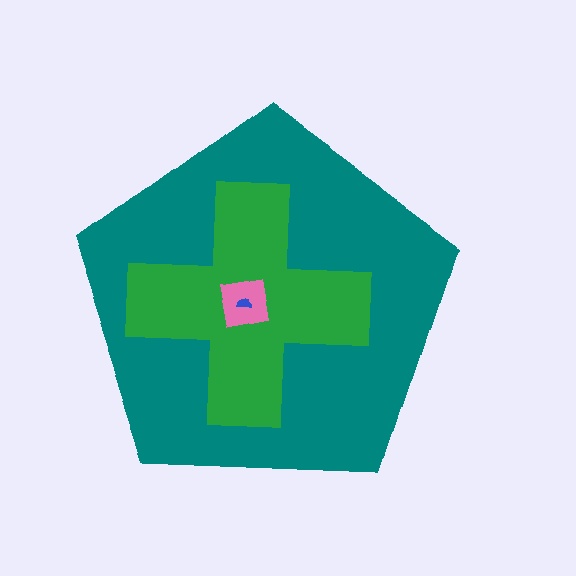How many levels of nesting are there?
4.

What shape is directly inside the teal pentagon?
The green cross.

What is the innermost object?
The blue semicircle.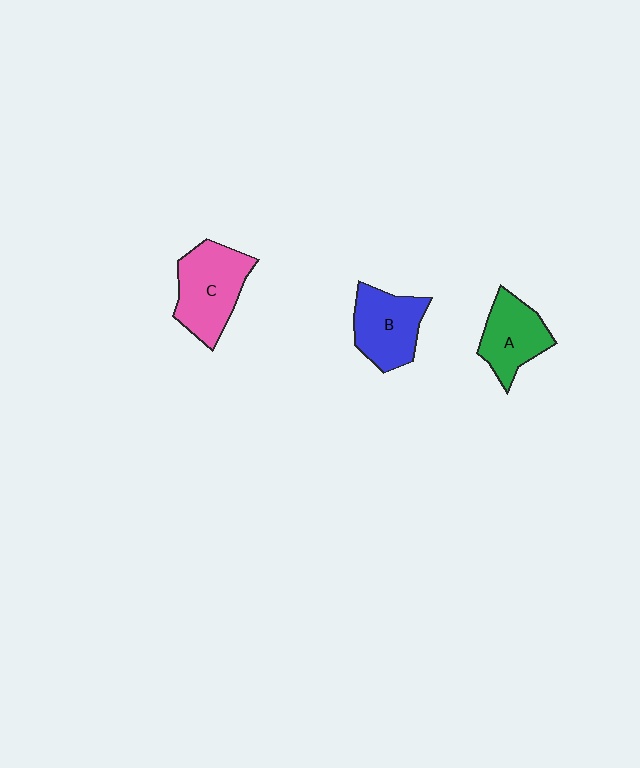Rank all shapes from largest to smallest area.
From largest to smallest: C (pink), B (blue), A (green).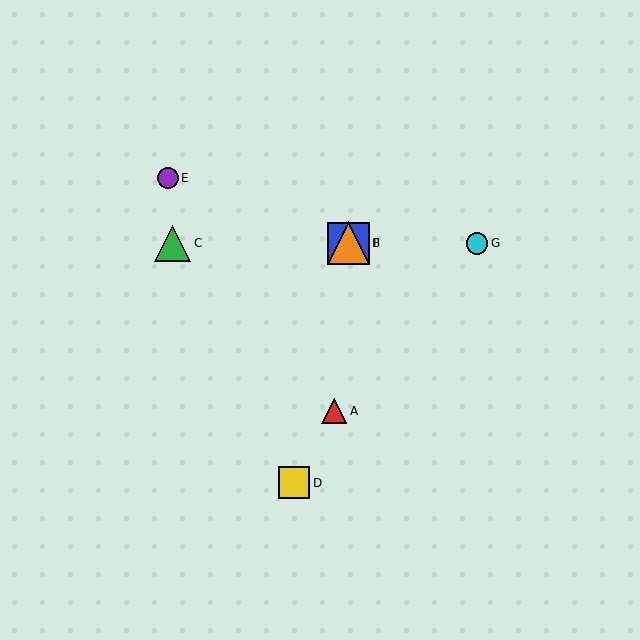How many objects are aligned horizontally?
4 objects (B, C, F, G) are aligned horizontally.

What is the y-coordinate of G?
Object G is at y≈243.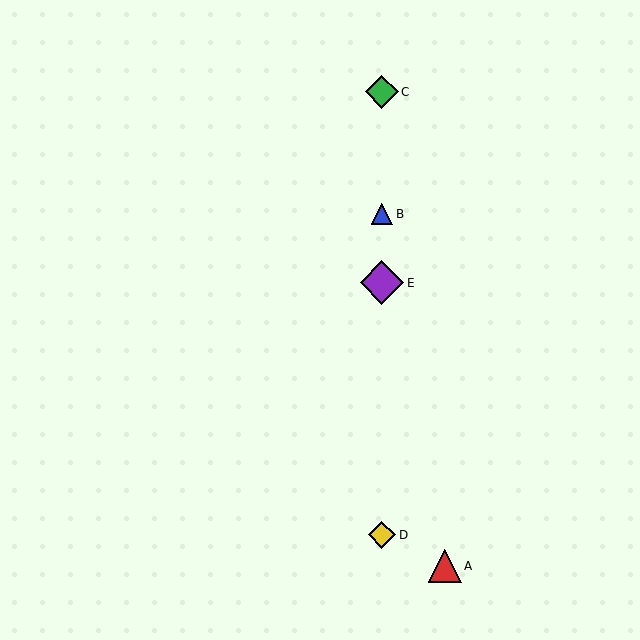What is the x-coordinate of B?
Object B is at x≈382.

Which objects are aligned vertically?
Objects B, C, D, E are aligned vertically.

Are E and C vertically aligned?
Yes, both are at x≈382.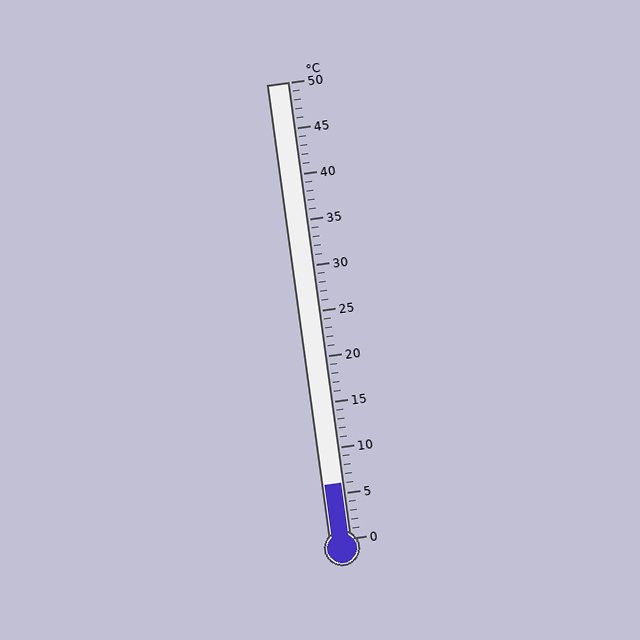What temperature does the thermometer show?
The thermometer shows approximately 6°C.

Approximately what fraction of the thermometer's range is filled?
The thermometer is filled to approximately 10% of its range.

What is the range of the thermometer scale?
The thermometer scale ranges from 0°C to 50°C.